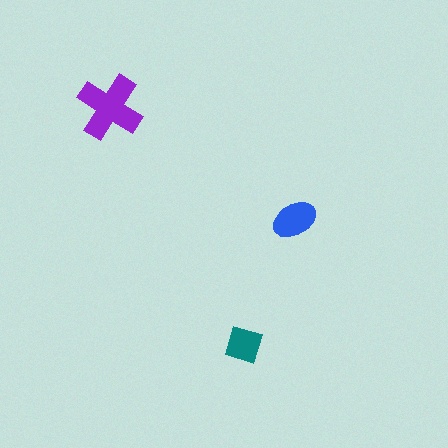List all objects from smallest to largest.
The teal diamond, the blue ellipse, the purple cross.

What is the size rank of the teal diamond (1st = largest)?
3rd.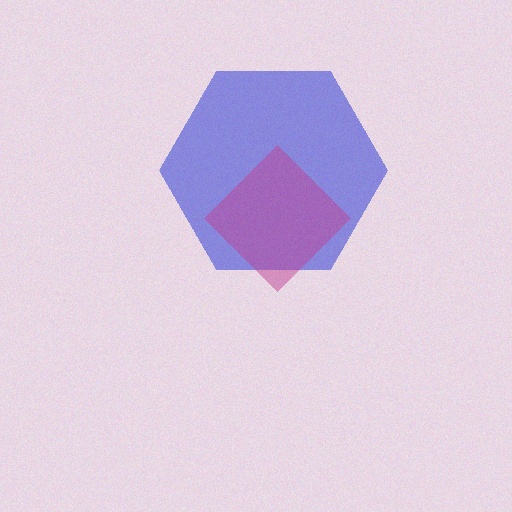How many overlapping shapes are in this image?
There are 2 overlapping shapes in the image.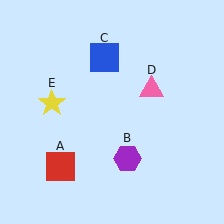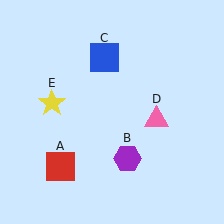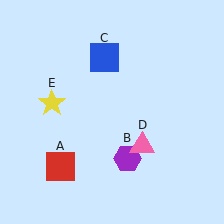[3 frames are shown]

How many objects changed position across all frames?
1 object changed position: pink triangle (object D).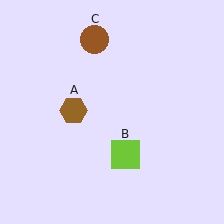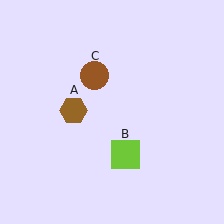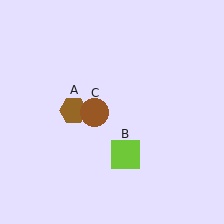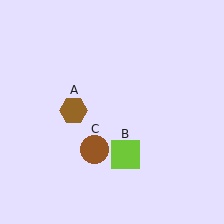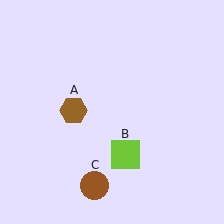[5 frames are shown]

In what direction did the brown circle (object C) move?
The brown circle (object C) moved down.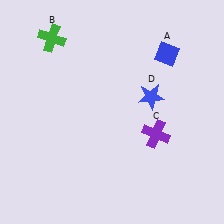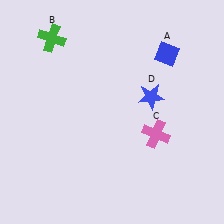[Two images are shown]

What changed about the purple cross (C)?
In Image 1, C is purple. In Image 2, it changed to pink.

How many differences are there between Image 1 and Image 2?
There is 1 difference between the two images.